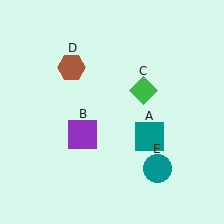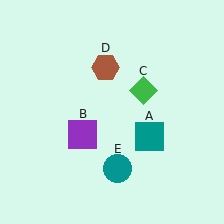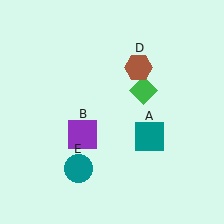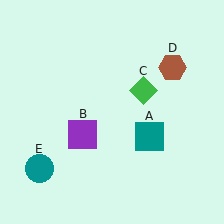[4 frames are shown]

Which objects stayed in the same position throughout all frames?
Teal square (object A) and purple square (object B) and green diamond (object C) remained stationary.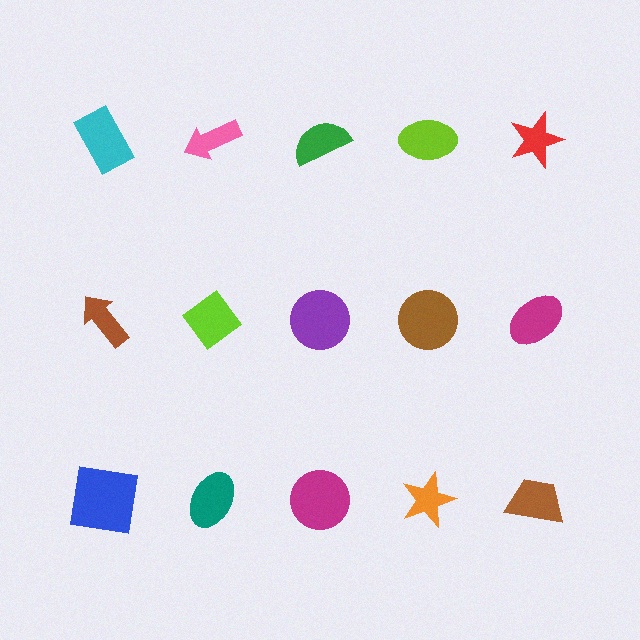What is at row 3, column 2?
A teal ellipse.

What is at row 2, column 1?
A brown arrow.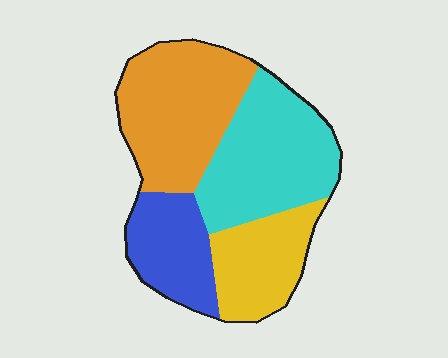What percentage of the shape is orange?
Orange covers around 30% of the shape.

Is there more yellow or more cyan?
Cyan.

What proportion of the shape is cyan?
Cyan takes up about one third (1/3) of the shape.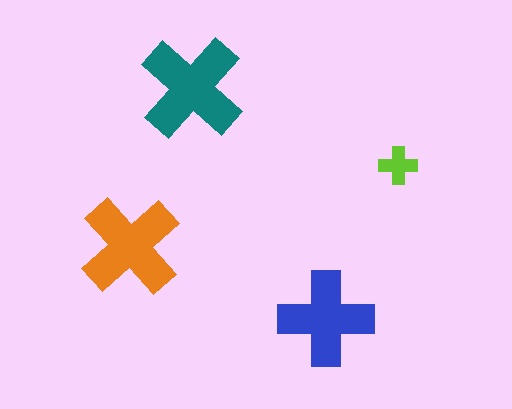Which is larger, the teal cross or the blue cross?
The teal one.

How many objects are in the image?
There are 4 objects in the image.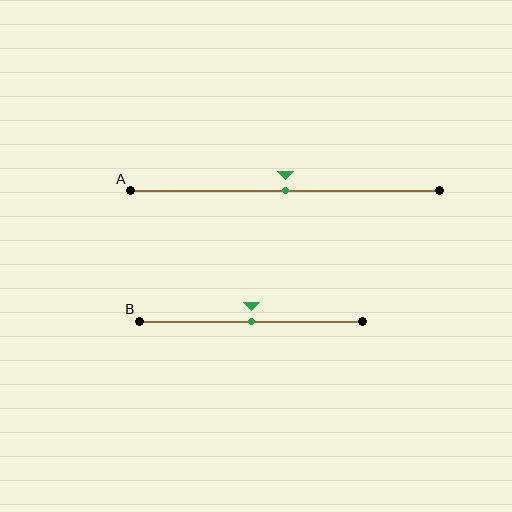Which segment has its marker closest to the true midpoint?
Segment A has its marker closest to the true midpoint.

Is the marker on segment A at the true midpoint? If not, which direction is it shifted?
Yes, the marker on segment A is at the true midpoint.